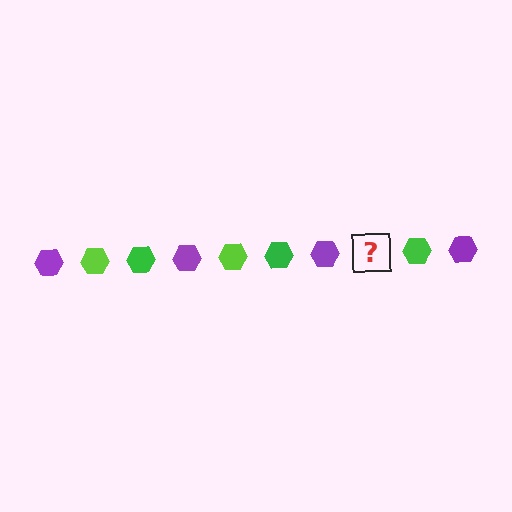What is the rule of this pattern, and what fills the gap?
The rule is that the pattern cycles through purple, lime, green hexagons. The gap should be filled with a lime hexagon.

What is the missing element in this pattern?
The missing element is a lime hexagon.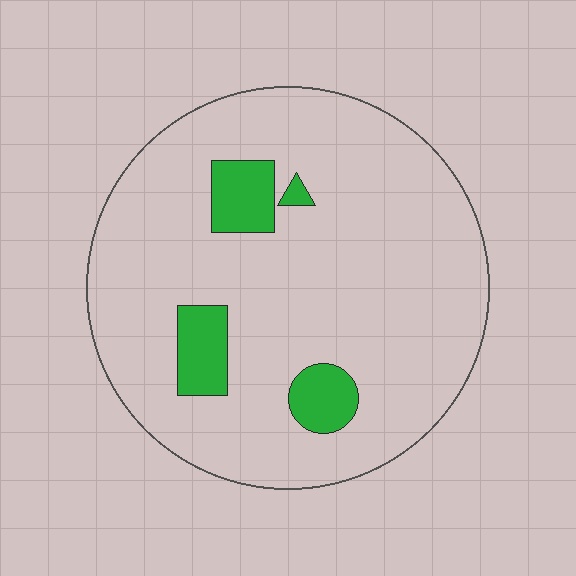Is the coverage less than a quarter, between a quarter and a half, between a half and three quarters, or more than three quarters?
Less than a quarter.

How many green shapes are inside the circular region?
4.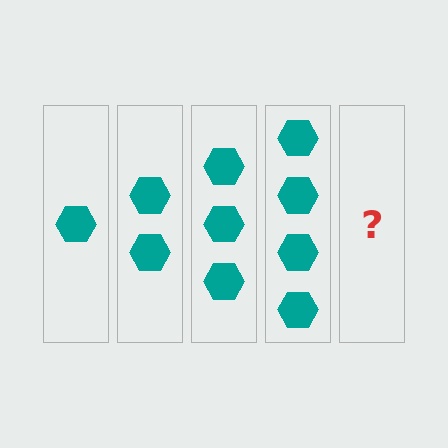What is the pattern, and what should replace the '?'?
The pattern is that each step adds one more hexagon. The '?' should be 5 hexagons.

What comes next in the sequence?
The next element should be 5 hexagons.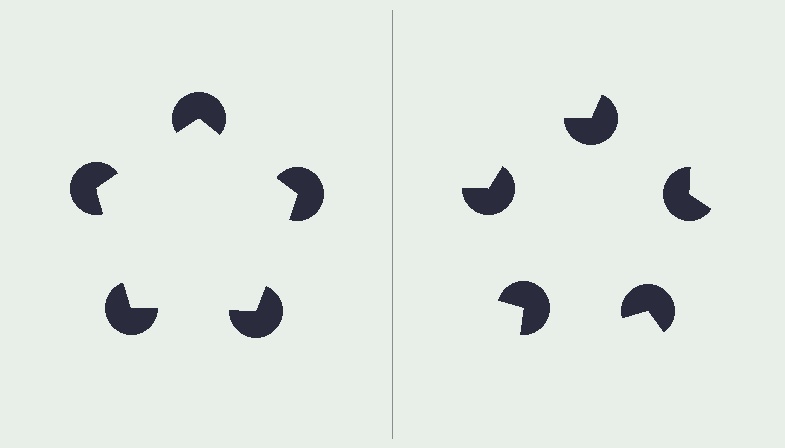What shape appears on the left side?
An illusory pentagon.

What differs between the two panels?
The pac-man discs are positioned identically on both sides; only the wedge orientations differ. On the left they align to a pentagon; on the right they are misaligned.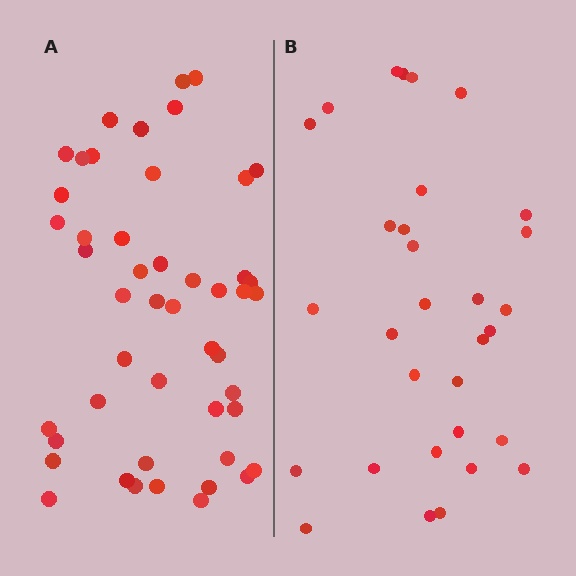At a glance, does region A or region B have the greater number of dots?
Region A (the left region) has more dots.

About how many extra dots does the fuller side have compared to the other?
Region A has approximately 15 more dots than region B.